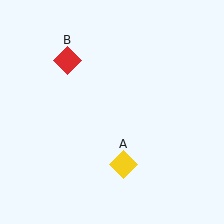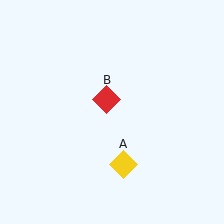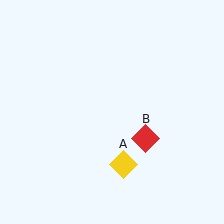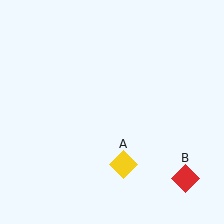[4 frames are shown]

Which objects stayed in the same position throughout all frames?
Yellow diamond (object A) remained stationary.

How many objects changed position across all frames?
1 object changed position: red diamond (object B).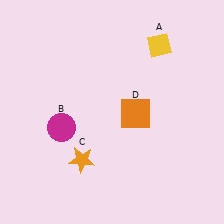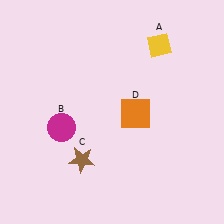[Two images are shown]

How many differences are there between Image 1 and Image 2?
There is 1 difference between the two images.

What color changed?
The star (C) changed from orange in Image 1 to brown in Image 2.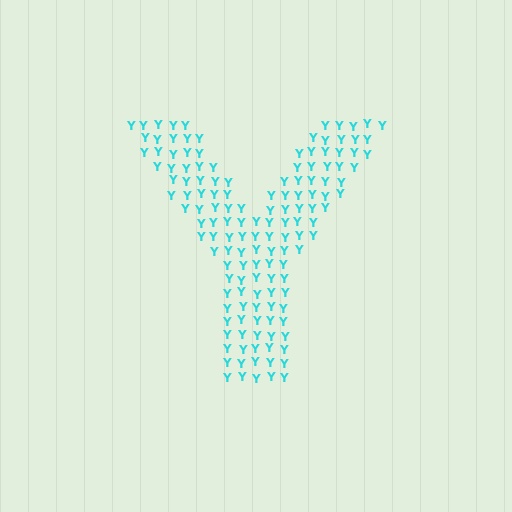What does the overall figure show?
The overall figure shows the letter Y.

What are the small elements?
The small elements are letter Y's.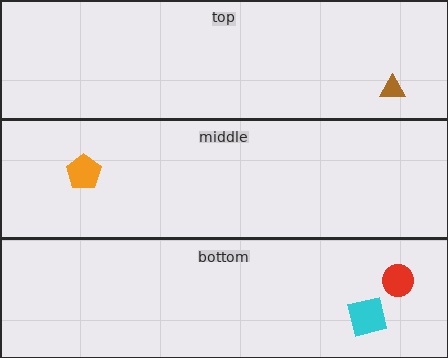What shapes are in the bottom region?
The red circle, the cyan square.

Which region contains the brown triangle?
The top region.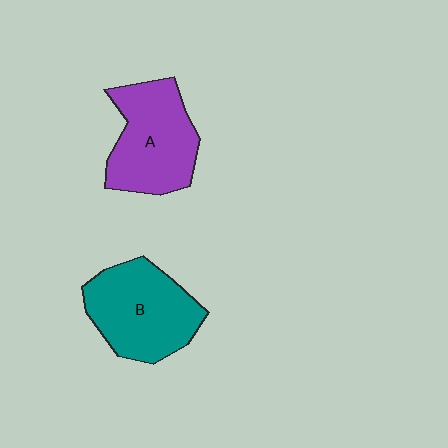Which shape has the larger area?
Shape B (teal).